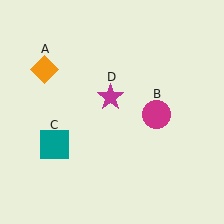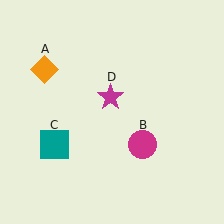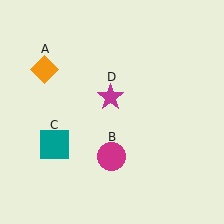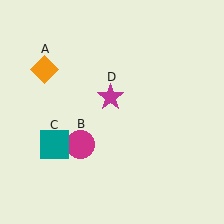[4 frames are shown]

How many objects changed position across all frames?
1 object changed position: magenta circle (object B).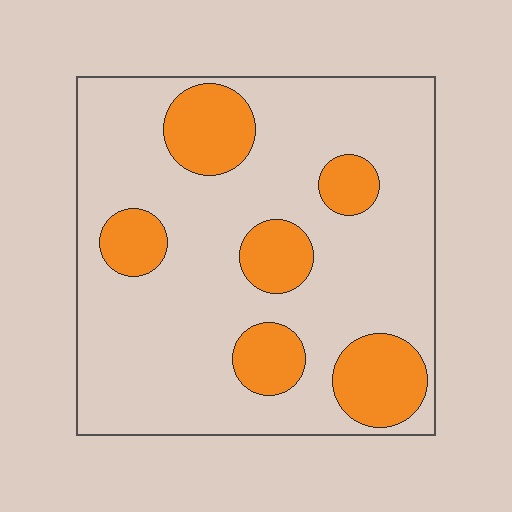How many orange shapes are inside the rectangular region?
6.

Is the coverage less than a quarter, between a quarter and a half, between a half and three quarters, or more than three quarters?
Less than a quarter.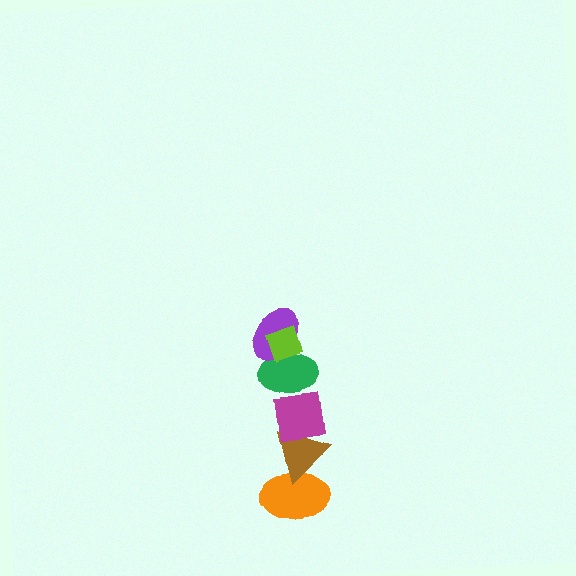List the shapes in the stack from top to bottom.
From top to bottom: the lime diamond, the purple ellipse, the green ellipse, the magenta square, the brown triangle, the orange ellipse.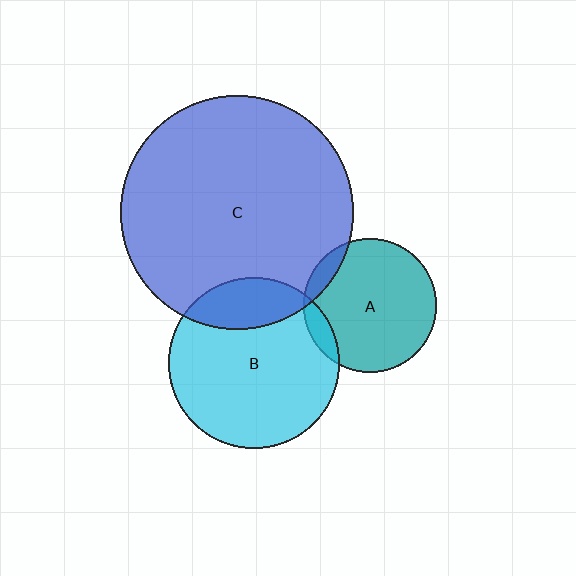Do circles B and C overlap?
Yes.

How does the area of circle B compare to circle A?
Approximately 1.6 times.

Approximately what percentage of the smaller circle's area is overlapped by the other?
Approximately 20%.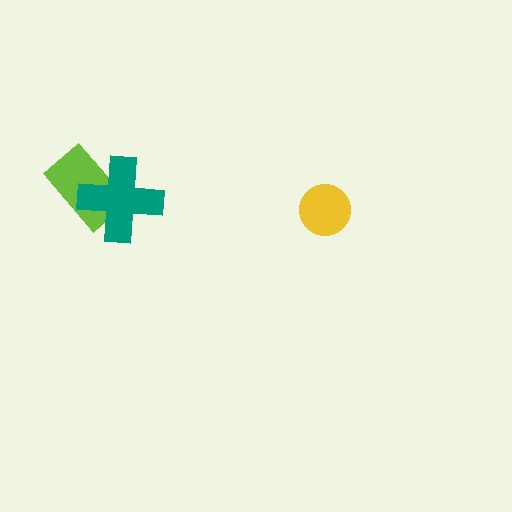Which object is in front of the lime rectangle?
The teal cross is in front of the lime rectangle.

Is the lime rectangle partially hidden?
Yes, it is partially covered by another shape.